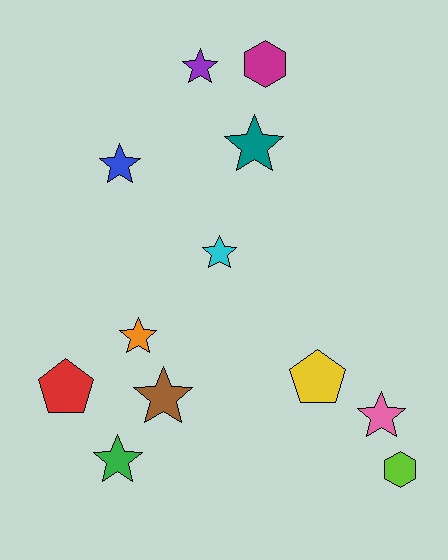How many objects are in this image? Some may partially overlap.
There are 12 objects.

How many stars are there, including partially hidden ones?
There are 8 stars.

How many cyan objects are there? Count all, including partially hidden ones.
There is 1 cyan object.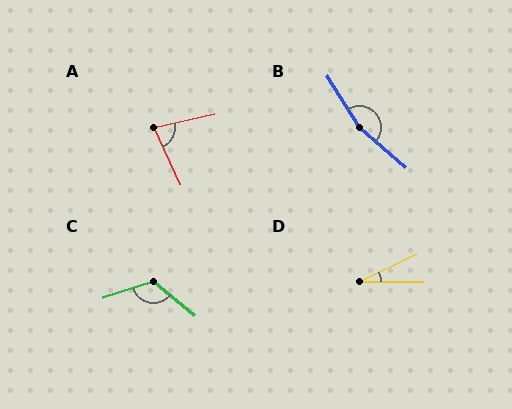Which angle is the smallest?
D, at approximately 26 degrees.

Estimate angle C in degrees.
Approximately 124 degrees.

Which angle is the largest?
B, at approximately 163 degrees.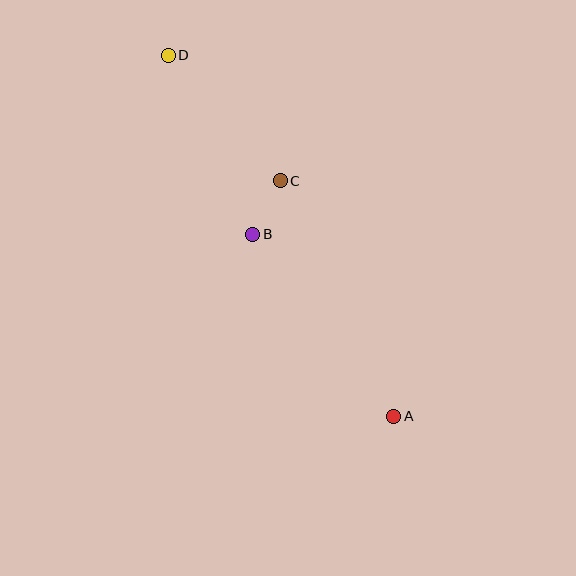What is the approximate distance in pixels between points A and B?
The distance between A and B is approximately 230 pixels.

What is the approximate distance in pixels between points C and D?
The distance between C and D is approximately 168 pixels.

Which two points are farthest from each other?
Points A and D are farthest from each other.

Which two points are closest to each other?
Points B and C are closest to each other.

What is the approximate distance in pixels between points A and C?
The distance between A and C is approximately 261 pixels.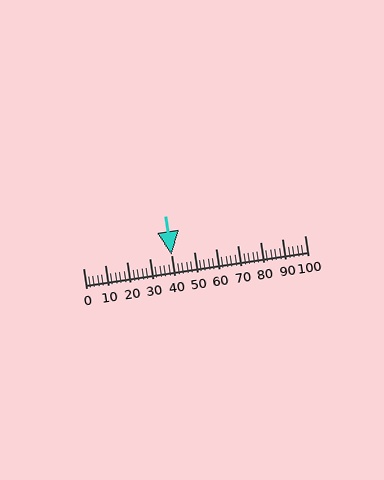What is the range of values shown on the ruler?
The ruler shows values from 0 to 100.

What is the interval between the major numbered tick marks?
The major tick marks are spaced 10 units apart.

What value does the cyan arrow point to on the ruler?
The cyan arrow points to approximately 40.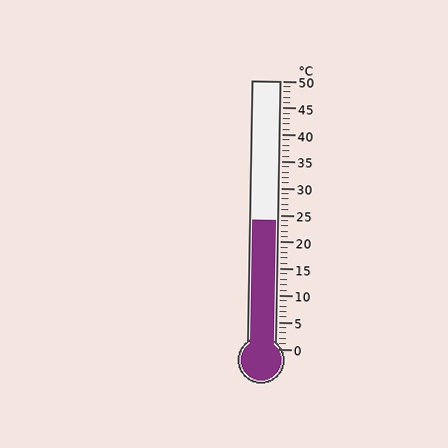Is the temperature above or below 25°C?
The temperature is below 25°C.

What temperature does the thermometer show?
The thermometer shows approximately 24°C.